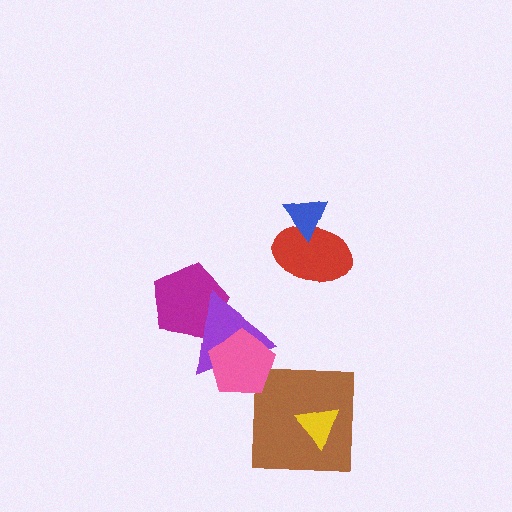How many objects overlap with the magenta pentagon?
1 object overlaps with the magenta pentagon.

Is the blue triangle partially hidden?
No, no other shape covers it.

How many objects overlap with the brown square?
1 object overlaps with the brown square.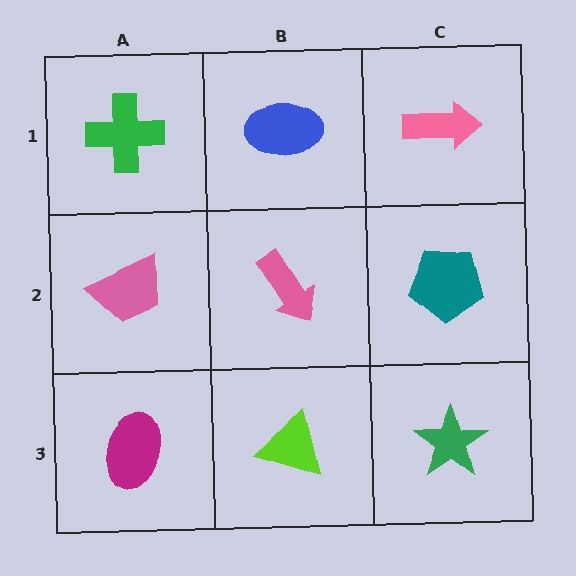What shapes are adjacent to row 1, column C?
A teal pentagon (row 2, column C), a blue ellipse (row 1, column B).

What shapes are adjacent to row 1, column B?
A pink arrow (row 2, column B), a green cross (row 1, column A), a pink arrow (row 1, column C).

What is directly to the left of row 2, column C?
A pink arrow.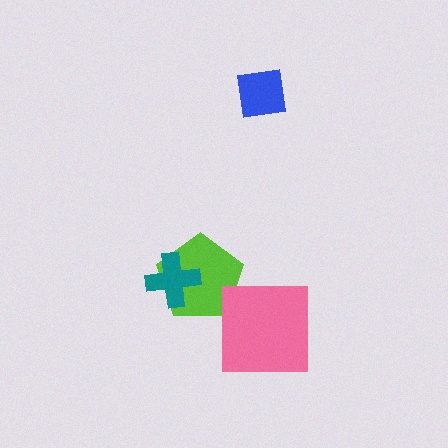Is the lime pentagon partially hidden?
Yes, it is partially covered by another shape.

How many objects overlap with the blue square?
0 objects overlap with the blue square.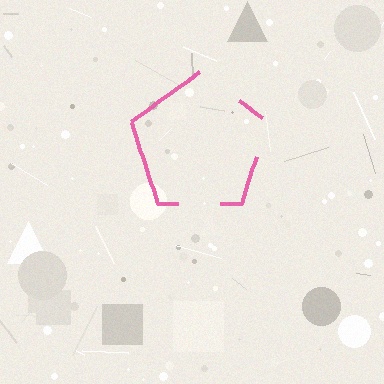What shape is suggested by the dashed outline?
The dashed outline suggests a pentagon.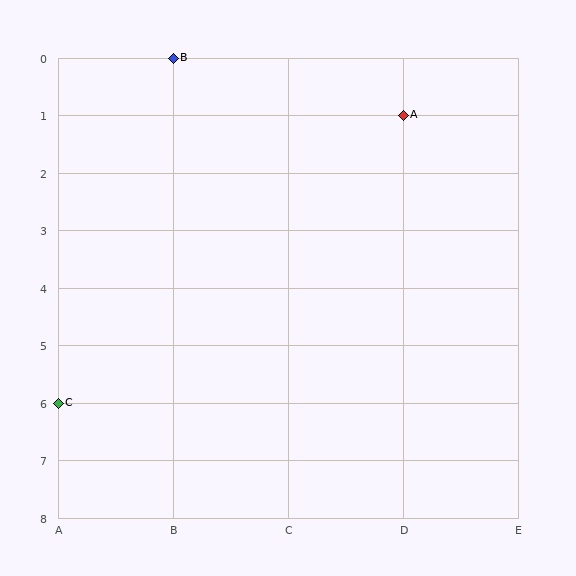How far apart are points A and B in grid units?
Points A and B are 2 columns and 1 row apart (about 2.2 grid units diagonally).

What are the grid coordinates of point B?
Point B is at grid coordinates (B, 0).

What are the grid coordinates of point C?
Point C is at grid coordinates (A, 6).